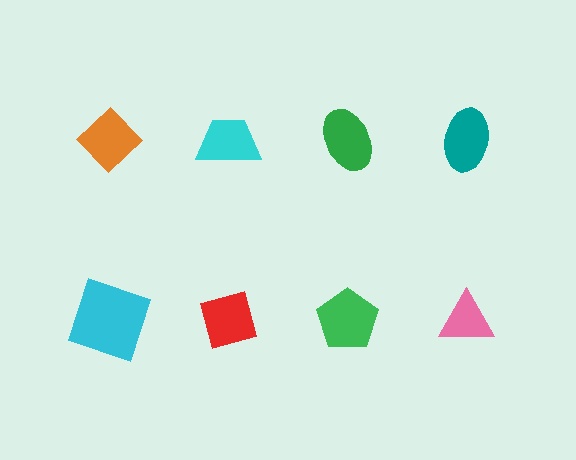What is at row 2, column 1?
A cyan square.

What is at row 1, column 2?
A cyan trapezoid.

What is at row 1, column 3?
A green ellipse.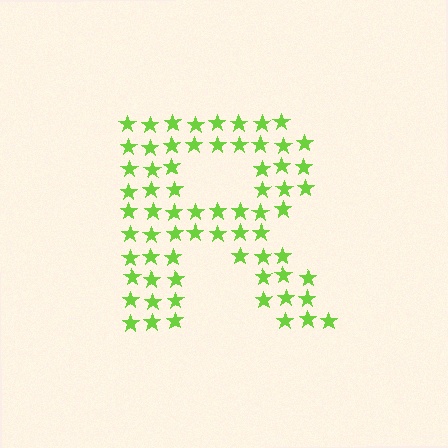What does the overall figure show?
The overall figure shows the letter R.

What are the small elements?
The small elements are stars.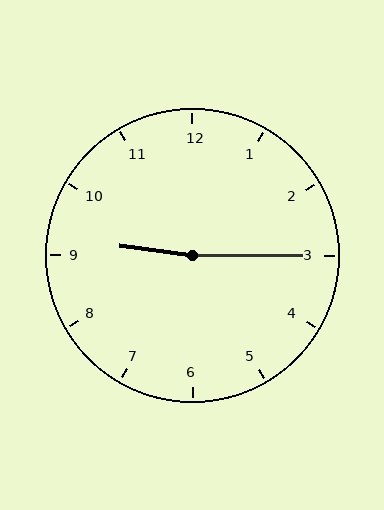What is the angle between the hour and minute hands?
Approximately 172 degrees.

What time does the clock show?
9:15.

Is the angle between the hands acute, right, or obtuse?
It is obtuse.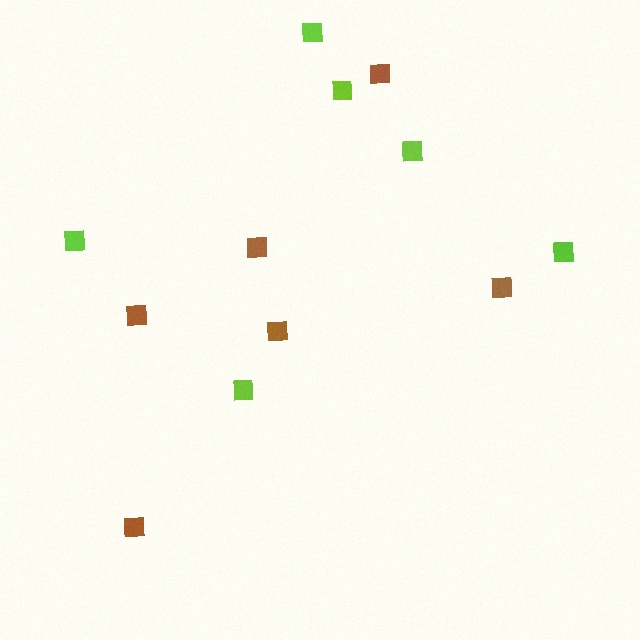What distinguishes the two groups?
There are 2 groups: one group of brown squares (6) and one group of lime squares (6).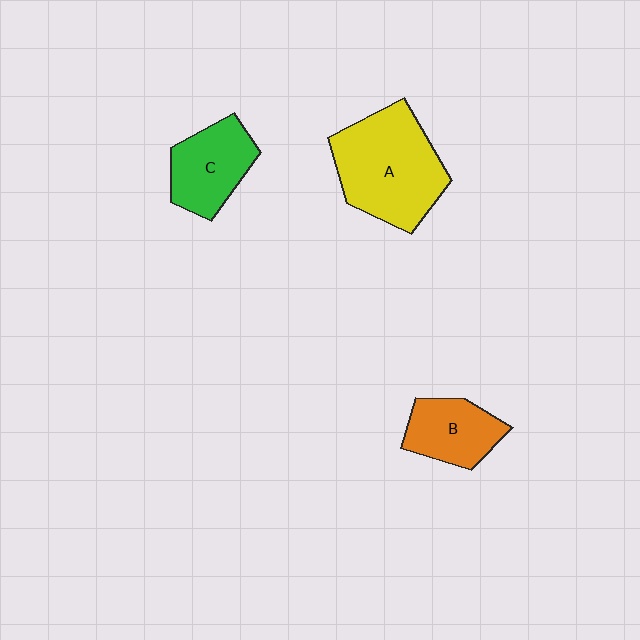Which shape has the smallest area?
Shape B (orange).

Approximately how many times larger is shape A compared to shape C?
Approximately 1.7 times.